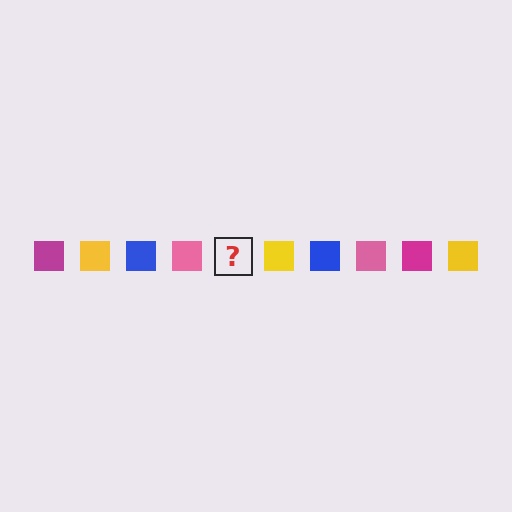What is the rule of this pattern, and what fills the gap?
The rule is that the pattern cycles through magenta, yellow, blue, pink squares. The gap should be filled with a magenta square.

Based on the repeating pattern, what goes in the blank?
The blank should be a magenta square.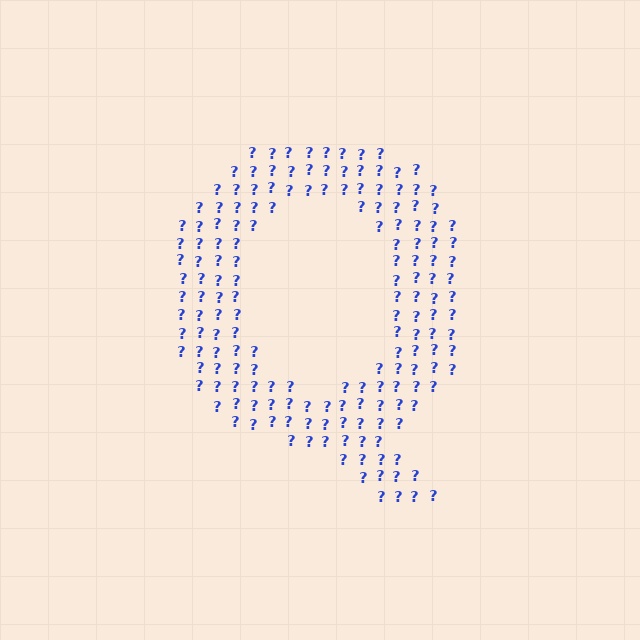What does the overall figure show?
The overall figure shows the letter Q.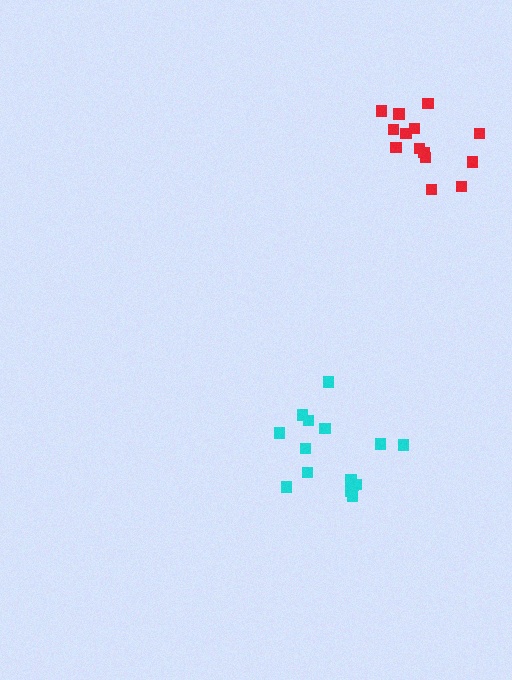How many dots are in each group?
Group 1: 14 dots, Group 2: 15 dots (29 total).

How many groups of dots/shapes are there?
There are 2 groups.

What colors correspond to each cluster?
The clusters are colored: red, cyan.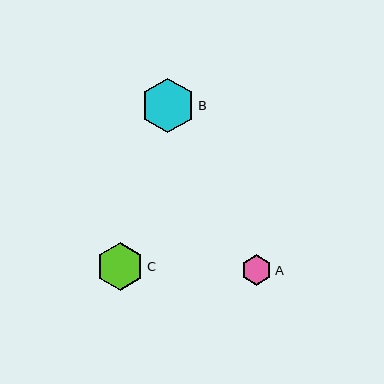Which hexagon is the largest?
Hexagon B is the largest with a size of approximately 55 pixels.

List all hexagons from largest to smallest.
From largest to smallest: B, C, A.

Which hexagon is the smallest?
Hexagon A is the smallest with a size of approximately 30 pixels.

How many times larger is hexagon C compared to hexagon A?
Hexagon C is approximately 1.6 times the size of hexagon A.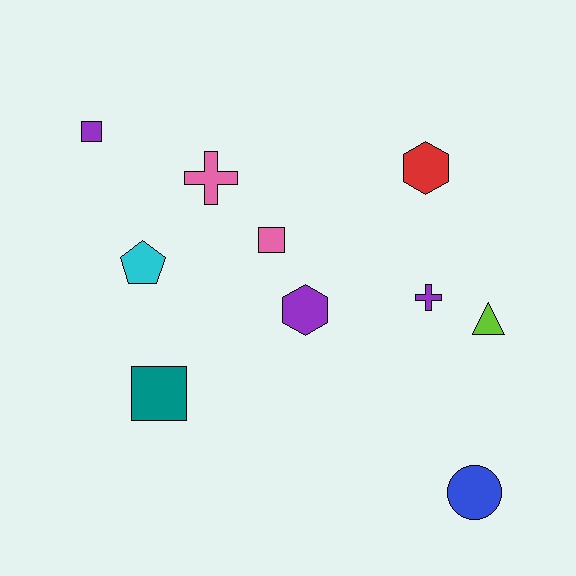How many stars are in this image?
There are no stars.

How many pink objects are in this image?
There are 2 pink objects.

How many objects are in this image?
There are 10 objects.